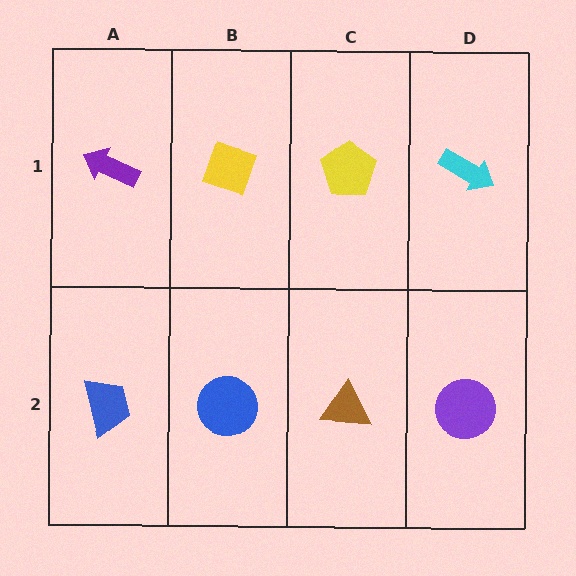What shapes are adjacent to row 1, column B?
A blue circle (row 2, column B), a purple arrow (row 1, column A), a yellow pentagon (row 1, column C).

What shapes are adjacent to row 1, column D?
A purple circle (row 2, column D), a yellow pentagon (row 1, column C).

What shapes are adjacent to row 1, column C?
A brown triangle (row 2, column C), a yellow diamond (row 1, column B), a cyan arrow (row 1, column D).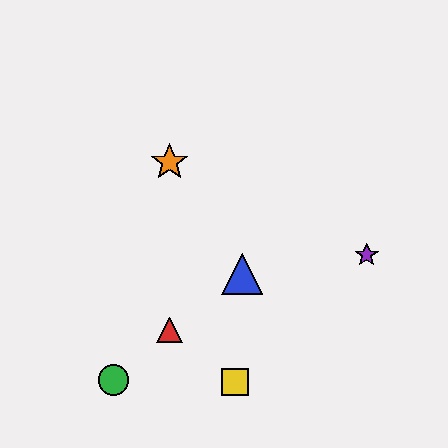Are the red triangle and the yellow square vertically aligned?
No, the red triangle is at x≈169 and the yellow square is at x≈235.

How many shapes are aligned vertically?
2 shapes (the red triangle, the orange star) are aligned vertically.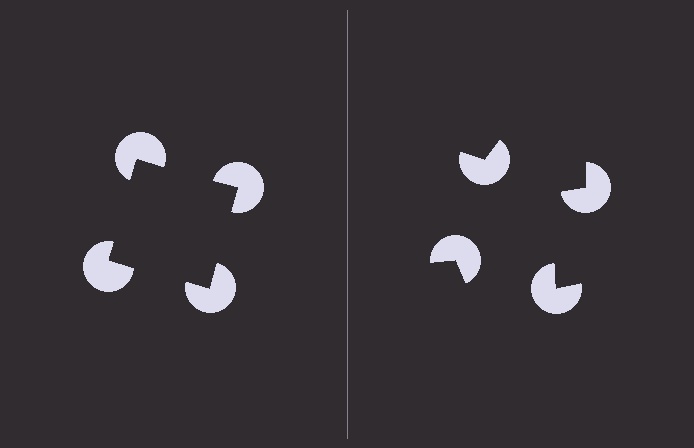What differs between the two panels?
The pac-man discs are positioned identically on both sides; only the wedge orientations differ. On the left they align to a square; on the right they are misaligned.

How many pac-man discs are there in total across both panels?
8 — 4 on each side.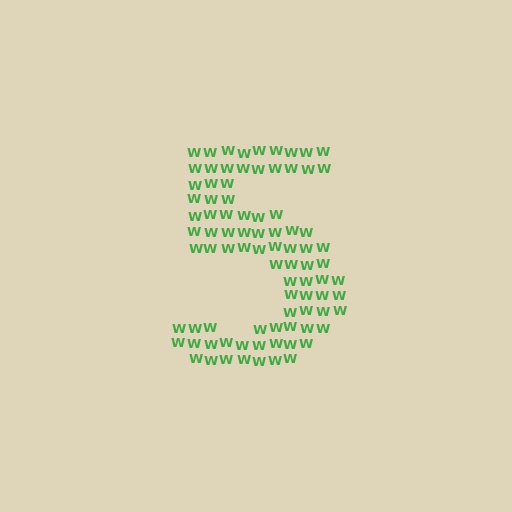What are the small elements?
The small elements are letter W's.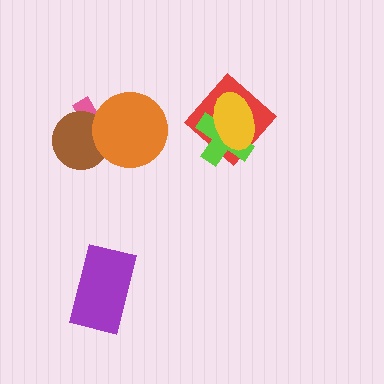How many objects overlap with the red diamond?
2 objects overlap with the red diamond.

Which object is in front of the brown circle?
The orange circle is in front of the brown circle.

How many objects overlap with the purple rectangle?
0 objects overlap with the purple rectangle.